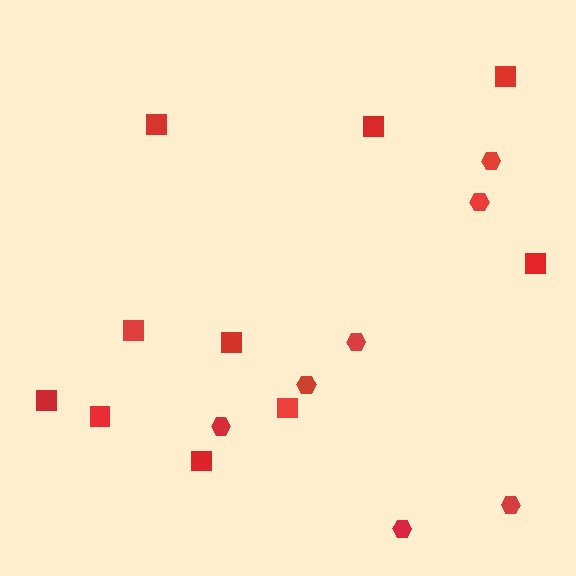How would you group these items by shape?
There are 2 groups: one group of hexagons (7) and one group of squares (10).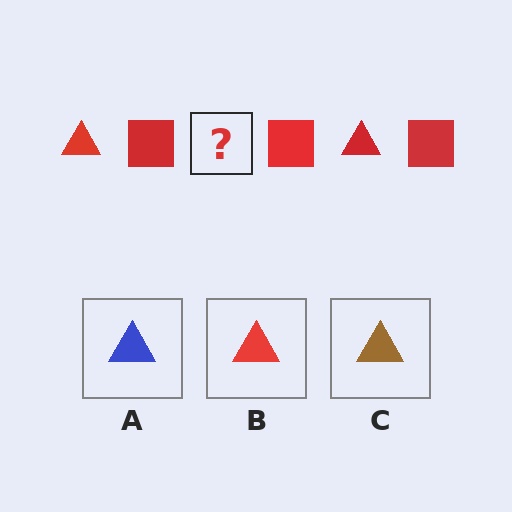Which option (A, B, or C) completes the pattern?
B.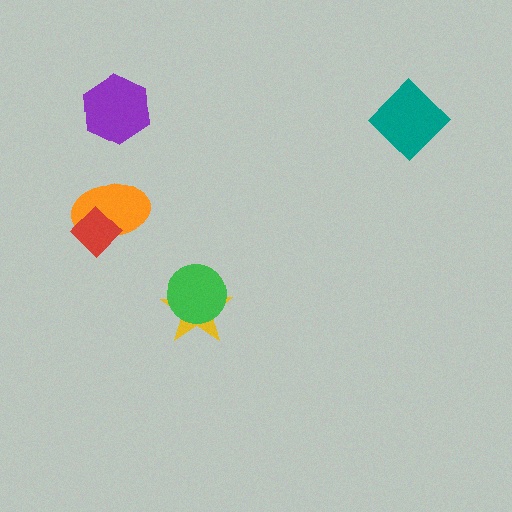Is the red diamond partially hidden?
No, no other shape covers it.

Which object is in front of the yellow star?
The green circle is in front of the yellow star.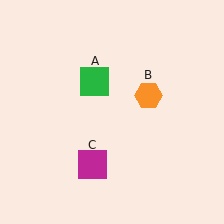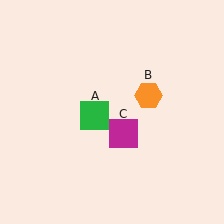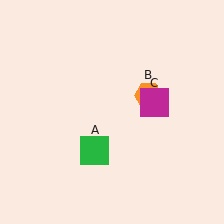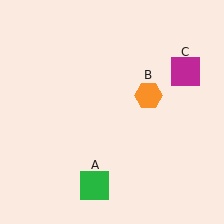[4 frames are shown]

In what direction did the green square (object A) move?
The green square (object A) moved down.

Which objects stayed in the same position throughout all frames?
Orange hexagon (object B) remained stationary.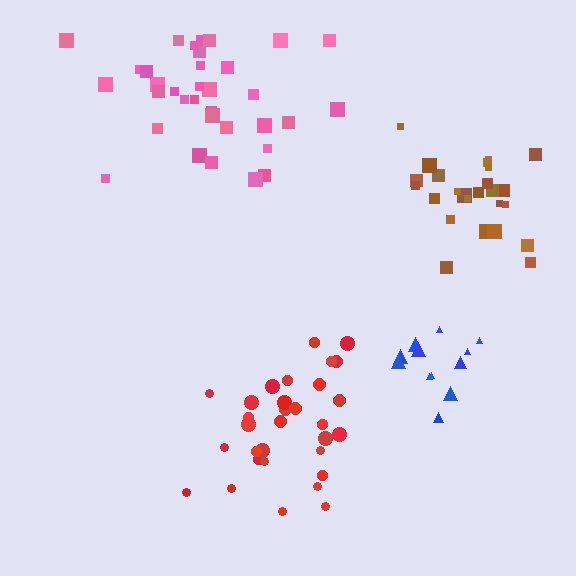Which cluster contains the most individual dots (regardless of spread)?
Pink (34).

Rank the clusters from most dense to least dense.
brown, red, blue, pink.